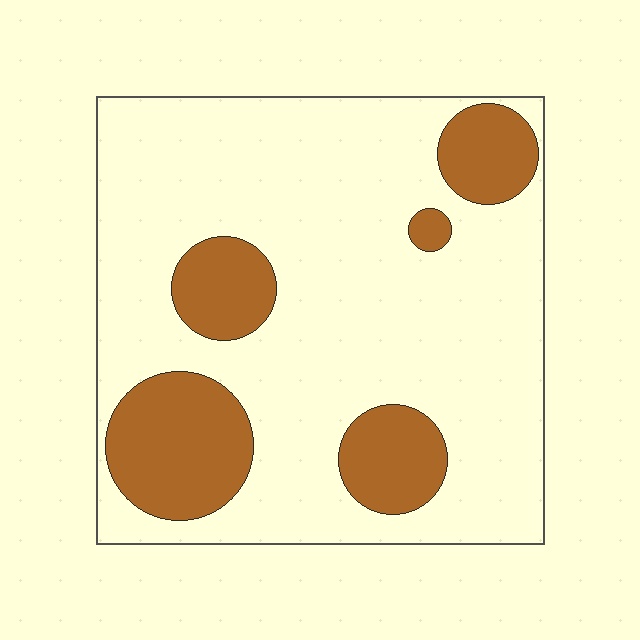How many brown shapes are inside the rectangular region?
5.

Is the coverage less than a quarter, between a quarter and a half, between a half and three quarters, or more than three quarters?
Less than a quarter.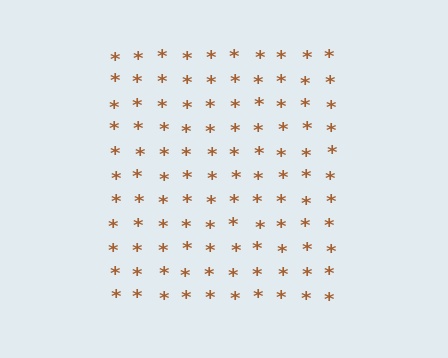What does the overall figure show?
The overall figure shows a square.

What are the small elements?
The small elements are asterisks.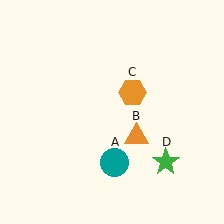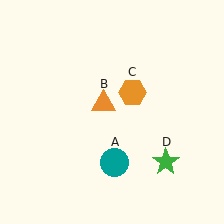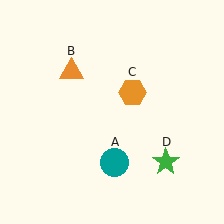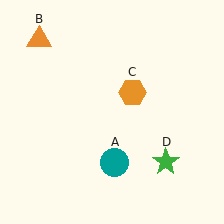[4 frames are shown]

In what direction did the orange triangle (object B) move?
The orange triangle (object B) moved up and to the left.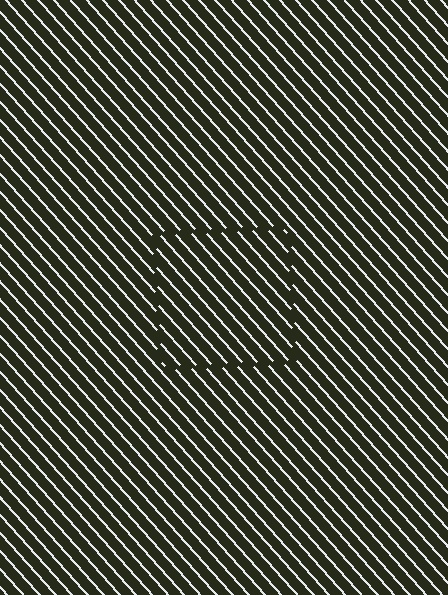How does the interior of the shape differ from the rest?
The interior of the shape contains the same grating, shifted by half a period — the contour is defined by the phase discontinuity where line-ends from the inner and outer gratings abut.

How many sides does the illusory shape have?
4 sides — the line-ends trace a square.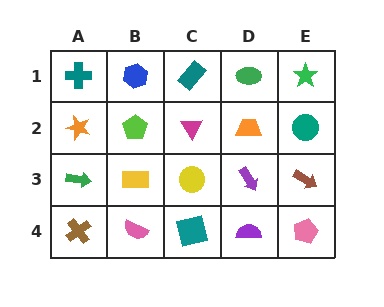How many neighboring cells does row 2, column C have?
4.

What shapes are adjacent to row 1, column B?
A lime pentagon (row 2, column B), a teal cross (row 1, column A), a teal rectangle (row 1, column C).